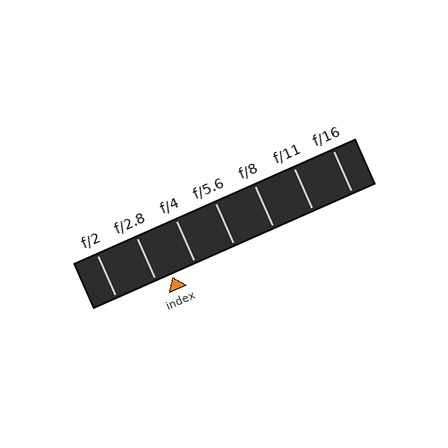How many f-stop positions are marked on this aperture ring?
There are 7 f-stop positions marked.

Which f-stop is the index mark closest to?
The index mark is closest to f/2.8.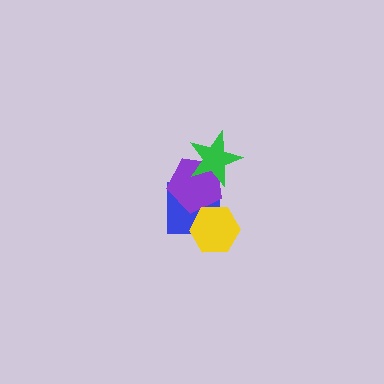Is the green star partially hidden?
No, no other shape covers it.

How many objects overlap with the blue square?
2 objects overlap with the blue square.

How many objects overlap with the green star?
1 object overlaps with the green star.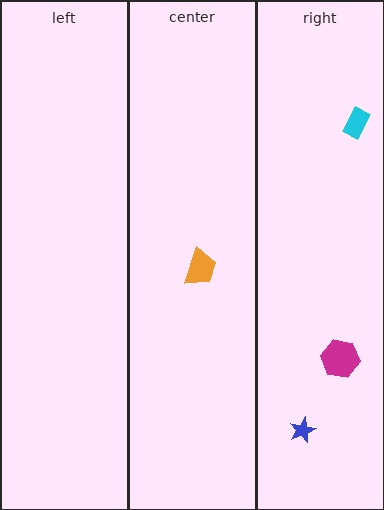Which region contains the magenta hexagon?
The right region.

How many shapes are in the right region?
3.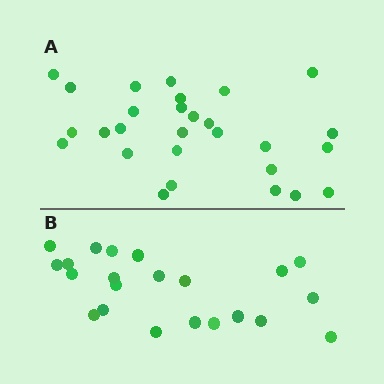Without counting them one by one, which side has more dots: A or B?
Region A (the top region) has more dots.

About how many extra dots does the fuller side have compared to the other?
Region A has about 6 more dots than region B.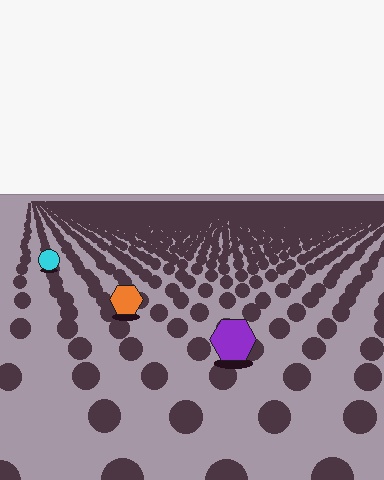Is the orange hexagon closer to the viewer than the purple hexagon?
No. The purple hexagon is closer — you can tell from the texture gradient: the ground texture is coarser near it.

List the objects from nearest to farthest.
From nearest to farthest: the purple hexagon, the orange hexagon, the cyan circle.